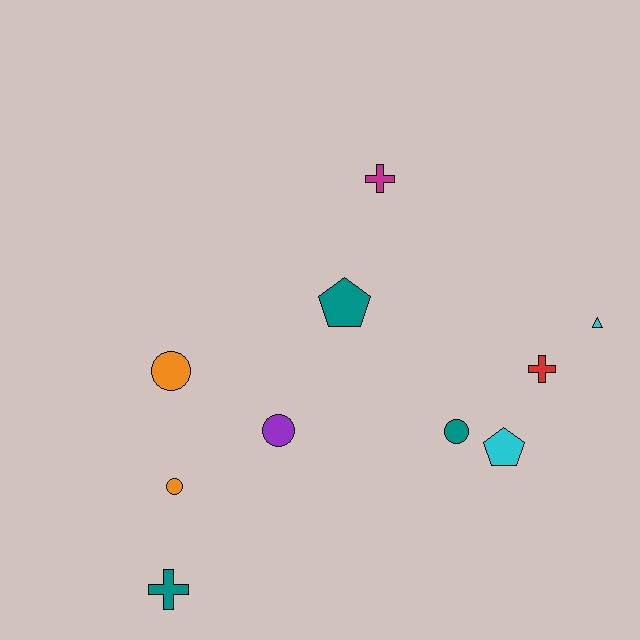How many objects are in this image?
There are 10 objects.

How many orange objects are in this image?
There are 2 orange objects.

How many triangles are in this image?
There is 1 triangle.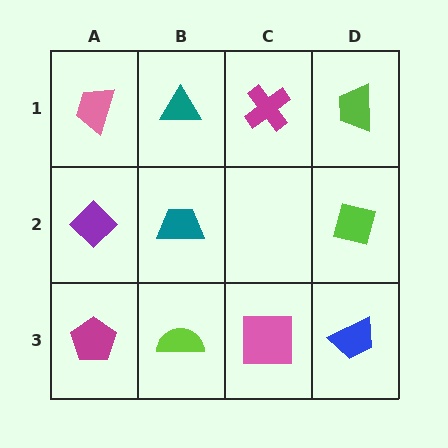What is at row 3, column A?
A magenta pentagon.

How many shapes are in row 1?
4 shapes.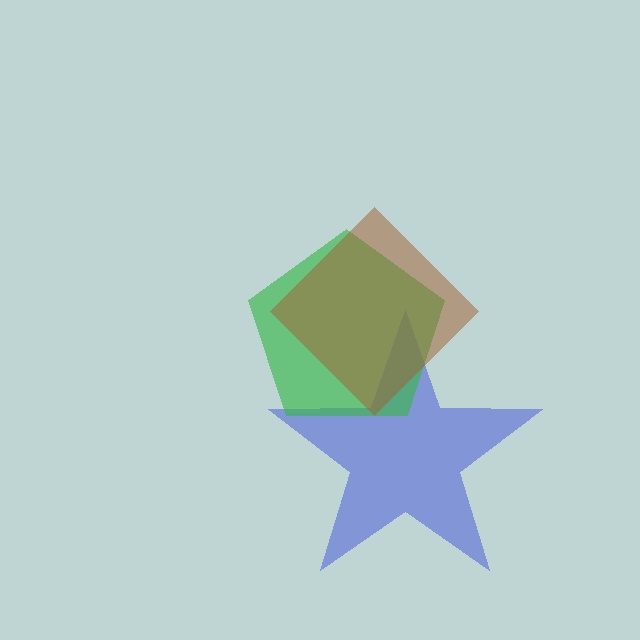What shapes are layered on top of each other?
The layered shapes are: a blue star, a green pentagon, a brown diamond.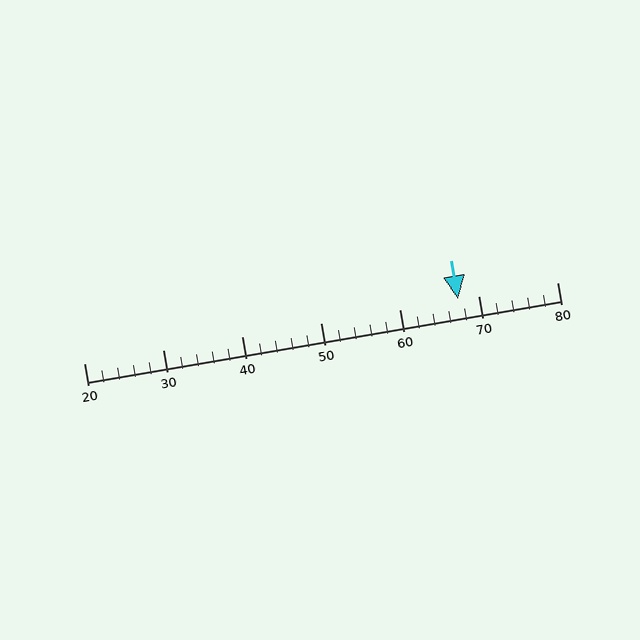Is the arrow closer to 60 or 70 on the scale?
The arrow is closer to 70.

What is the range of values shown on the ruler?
The ruler shows values from 20 to 80.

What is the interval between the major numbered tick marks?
The major tick marks are spaced 10 units apart.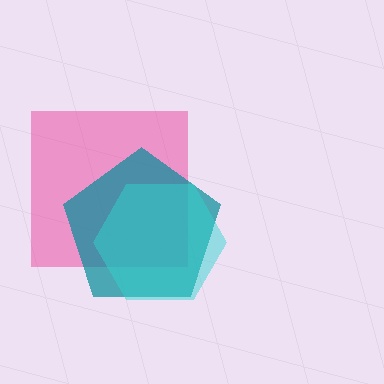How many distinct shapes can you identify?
There are 3 distinct shapes: a pink square, a teal pentagon, a cyan hexagon.